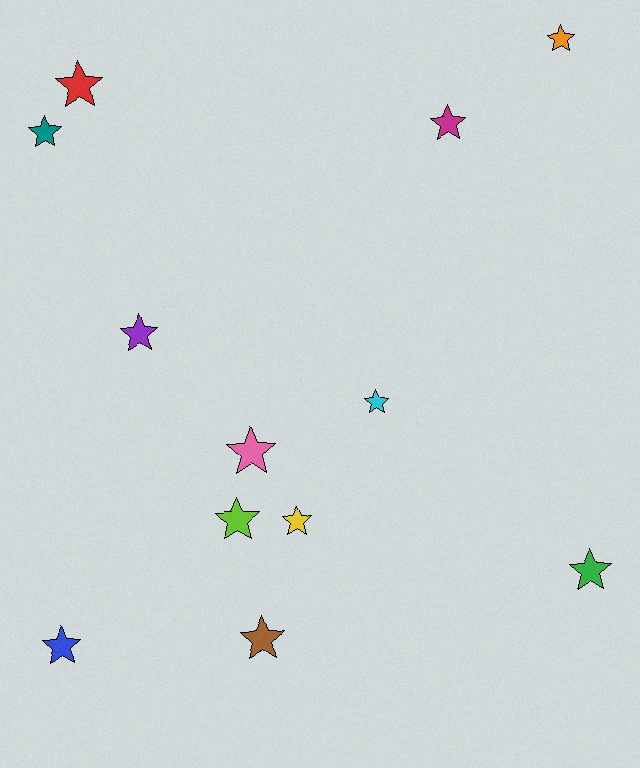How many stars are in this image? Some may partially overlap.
There are 12 stars.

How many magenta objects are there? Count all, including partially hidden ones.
There is 1 magenta object.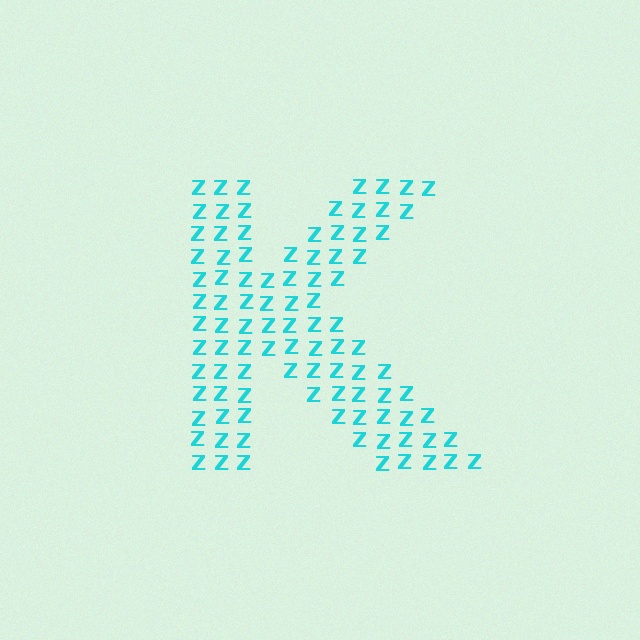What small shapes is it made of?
It is made of small letter Z's.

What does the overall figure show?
The overall figure shows the letter K.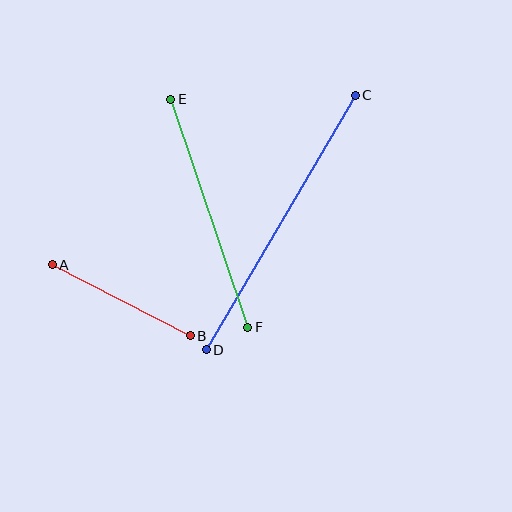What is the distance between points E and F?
The distance is approximately 241 pixels.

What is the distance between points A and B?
The distance is approximately 155 pixels.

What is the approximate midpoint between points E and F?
The midpoint is at approximately (209, 213) pixels.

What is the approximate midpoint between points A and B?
The midpoint is at approximately (121, 300) pixels.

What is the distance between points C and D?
The distance is approximately 295 pixels.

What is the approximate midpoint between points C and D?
The midpoint is at approximately (281, 222) pixels.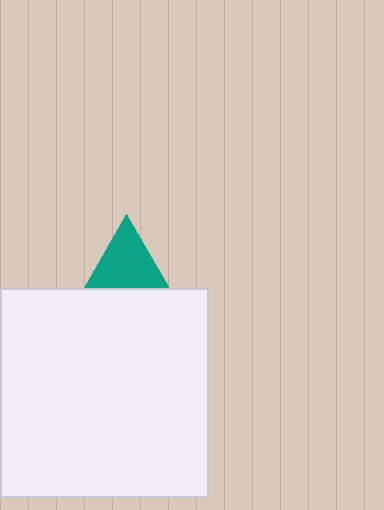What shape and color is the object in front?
The object in front is a white square.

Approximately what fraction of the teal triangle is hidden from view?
Roughly 45% of the teal triangle is hidden behind the white square.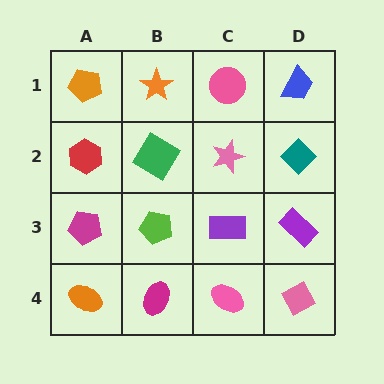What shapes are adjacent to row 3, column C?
A pink star (row 2, column C), a pink ellipse (row 4, column C), a lime pentagon (row 3, column B), a purple rectangle (row 3, column D).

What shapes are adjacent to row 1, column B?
A green diamond (row 2, column B), an orange pentagon (row 1, column A), a pink circle (row 1, column C).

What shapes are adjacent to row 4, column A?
A magenta pentagon (row 3, column A), a magenta ellipse (row 4, column B).